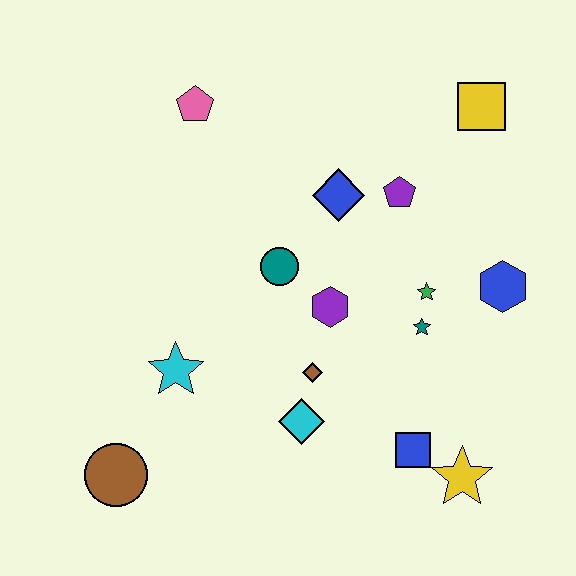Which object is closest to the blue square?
The yellow star is closest to the blue square.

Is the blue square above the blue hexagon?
No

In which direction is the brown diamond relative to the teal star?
The brown diamond is to the left of the teal star.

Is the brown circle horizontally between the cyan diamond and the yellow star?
No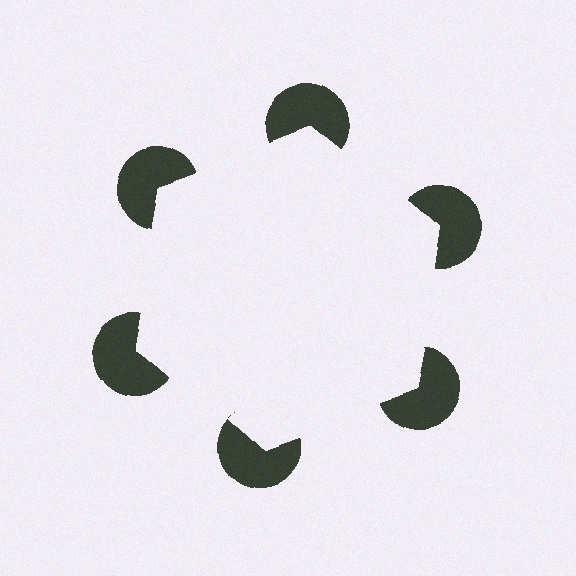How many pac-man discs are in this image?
There are 6 — one at each vertex of the illusory hexagon.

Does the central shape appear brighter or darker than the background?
It typically appears slightly brighter than the background, even though no actual brightness change is drawn.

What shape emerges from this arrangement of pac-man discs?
An illusory hexagon — its edges are inferred from the aligned wedge cuts in the pac-man discs, not physically drawn.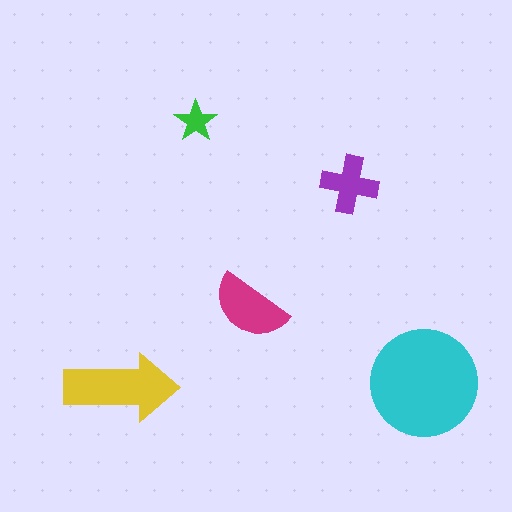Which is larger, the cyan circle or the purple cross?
The cyan circle.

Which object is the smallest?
The green star.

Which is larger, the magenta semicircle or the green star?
The magenta semicircle.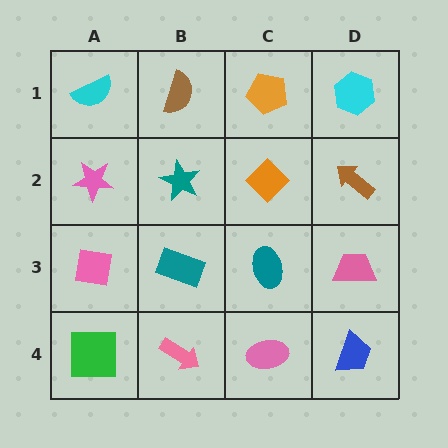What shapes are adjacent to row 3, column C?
An orange diamond (row 2, column C), a pink ellipse (row 4, column C), a teal rectangle (row 3, column B), a pink trapezoid (row 3, column D).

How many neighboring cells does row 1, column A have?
2.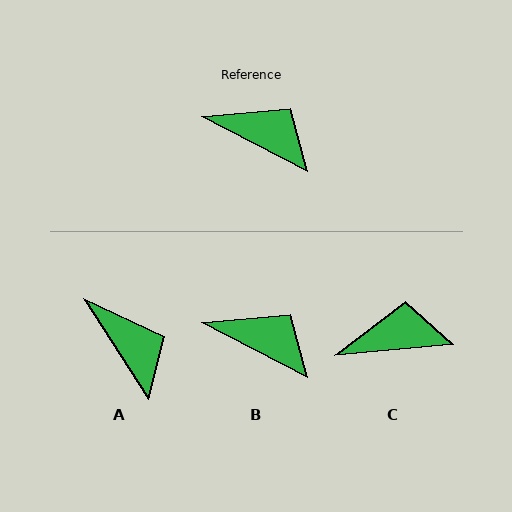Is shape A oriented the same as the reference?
No, it is off by about 30 degrees.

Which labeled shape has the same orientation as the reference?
B.